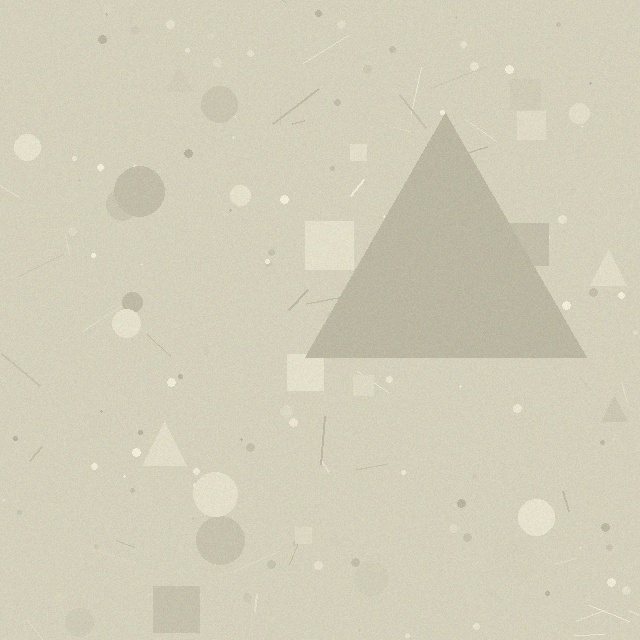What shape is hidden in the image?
A triangle is hidden in the image.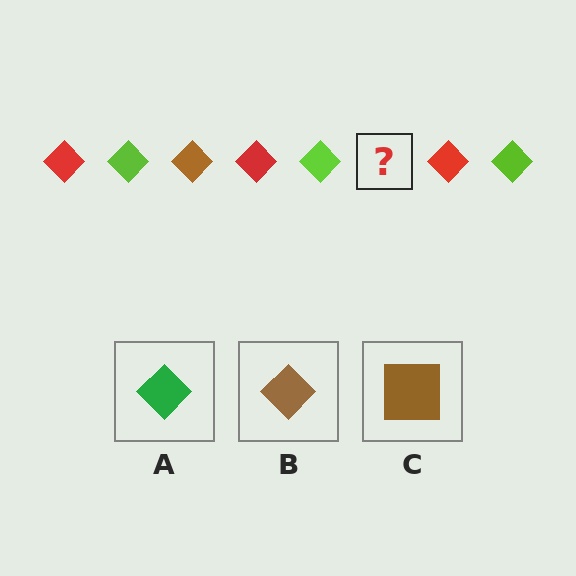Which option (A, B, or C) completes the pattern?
B.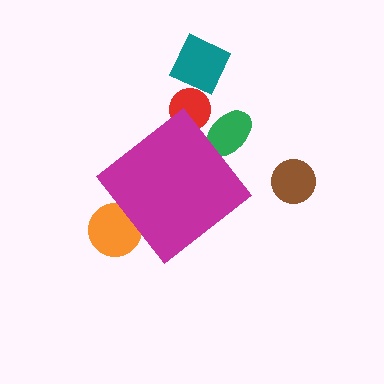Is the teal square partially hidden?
No, the teal square is fully visible.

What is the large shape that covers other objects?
A magenta diamond.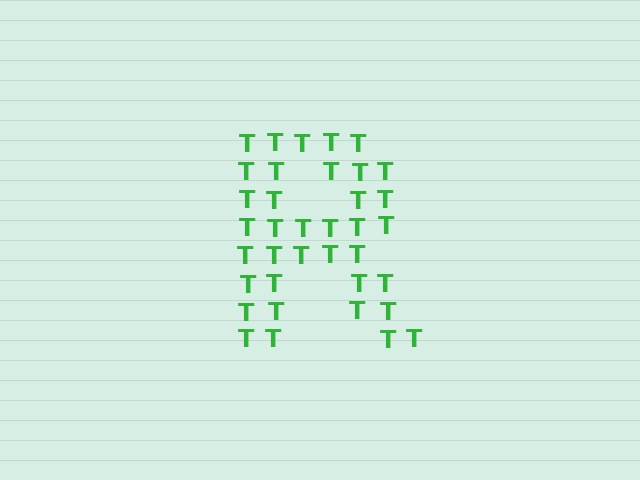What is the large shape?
The large shape is the letter R.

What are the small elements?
The small elements are letter T's.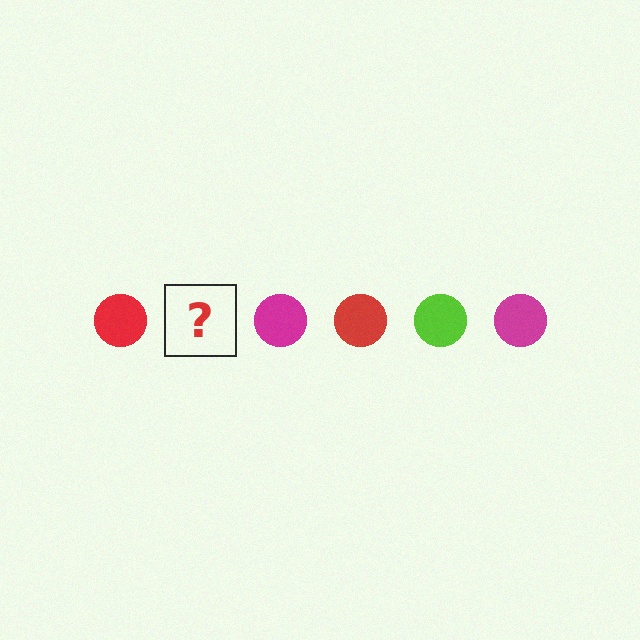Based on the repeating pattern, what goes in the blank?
The blank should be a lime circle.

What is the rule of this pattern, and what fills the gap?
The rule is that the pattern cycles through red, lime, magenta circles. The gap should be filled with a lime circle.